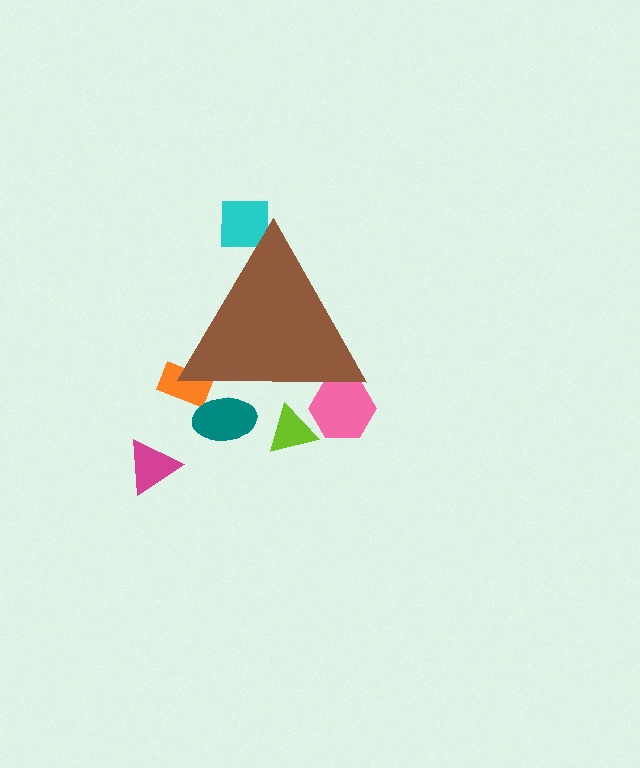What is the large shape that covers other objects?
A brown triangle.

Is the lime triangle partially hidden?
Yes, the lime triangle is partially hidden behind the brown triangle.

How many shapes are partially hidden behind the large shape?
5 shapes are partially hidden.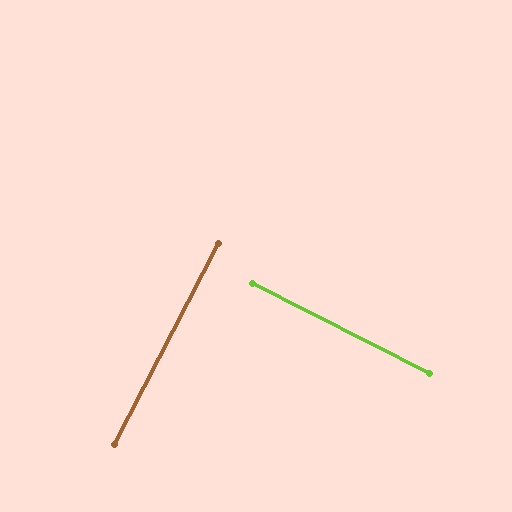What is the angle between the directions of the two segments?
Approximately 90 degrees.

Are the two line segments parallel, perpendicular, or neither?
Perpendicular — they meet at approximately 90°.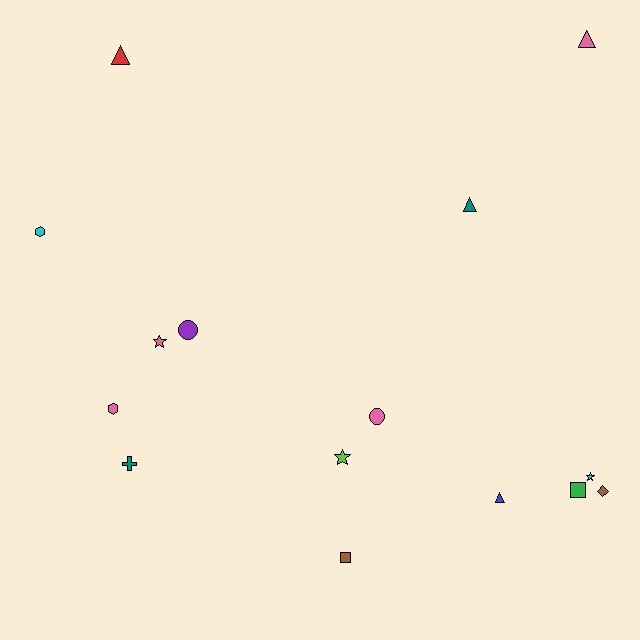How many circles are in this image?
There are 2 circles.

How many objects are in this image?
There are 15 objects.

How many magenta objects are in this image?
There are no magenta objects.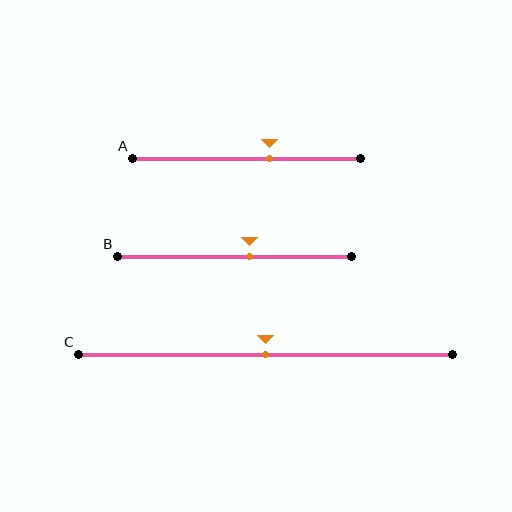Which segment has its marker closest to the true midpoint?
Segment C has its marker closest to the true midpoint.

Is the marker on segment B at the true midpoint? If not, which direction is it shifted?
No, the marker on segment B is shifted to the right by about 6% of the segment length.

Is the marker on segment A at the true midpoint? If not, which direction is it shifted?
No, the marker on segment A is shifted to the right by about 10% of the segment length.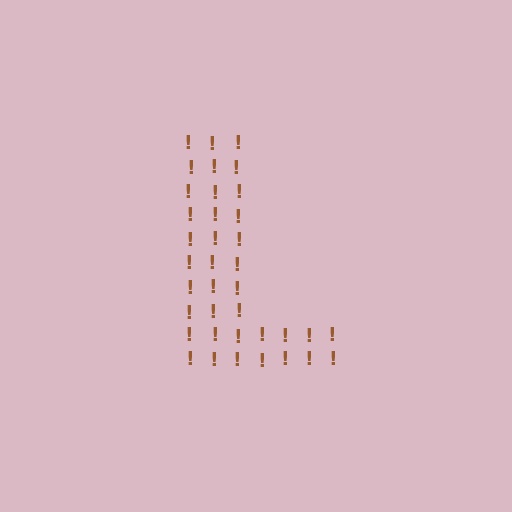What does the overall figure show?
The overall figure shows the letter L.